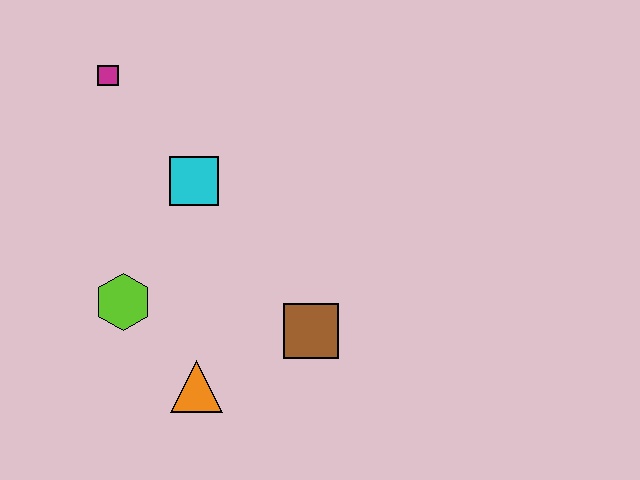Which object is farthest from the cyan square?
The orange triangle is farthest from the cyan square.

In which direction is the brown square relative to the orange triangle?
The brown square is to the right of the orange triangle.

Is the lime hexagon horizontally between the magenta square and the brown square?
Yes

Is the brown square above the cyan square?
No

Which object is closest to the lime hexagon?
The orange triangle is closest to the lime hexagon.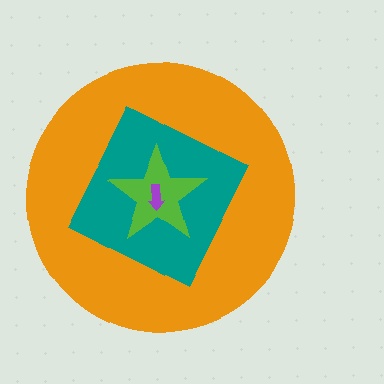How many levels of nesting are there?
4.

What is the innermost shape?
The purple arrow.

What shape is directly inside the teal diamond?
The lime star.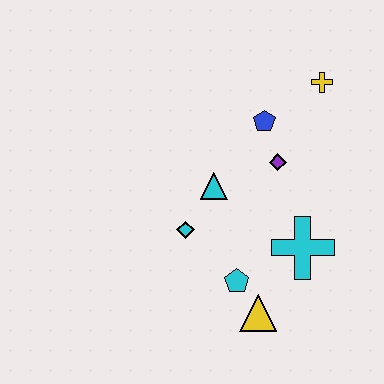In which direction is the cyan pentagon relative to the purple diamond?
The cyan pentagon is below the purple diamond.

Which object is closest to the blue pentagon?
The purple diamond is closest to the blue pentagon.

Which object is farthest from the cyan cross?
The yellow cross is farthest from the cyan cross.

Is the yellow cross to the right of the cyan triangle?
Yes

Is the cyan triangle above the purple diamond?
No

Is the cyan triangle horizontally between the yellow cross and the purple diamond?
No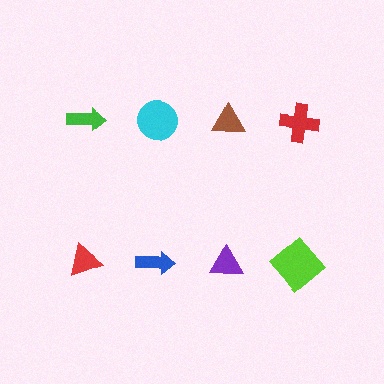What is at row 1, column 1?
A green arrow.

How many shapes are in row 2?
4 shapes.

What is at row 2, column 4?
A lime diamond.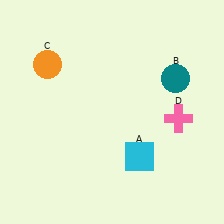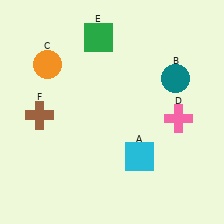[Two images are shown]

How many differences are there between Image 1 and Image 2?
There are 2 differences between the two images.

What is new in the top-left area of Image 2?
A green square (E) was added in the top-left area of Image 2.